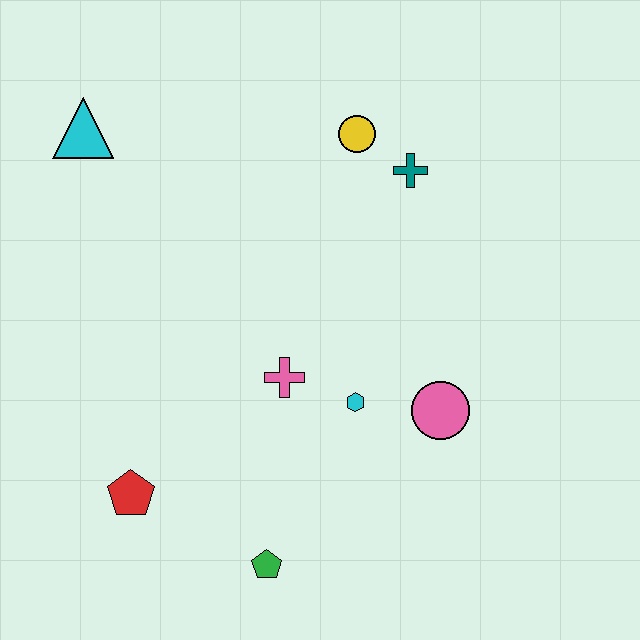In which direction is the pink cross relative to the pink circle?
The pink cross is to the left of the pink circle.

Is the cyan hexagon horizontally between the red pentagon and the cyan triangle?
No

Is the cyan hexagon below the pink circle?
No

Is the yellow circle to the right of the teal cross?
No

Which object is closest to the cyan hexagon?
The pink cross is closest to the cyan hexagon.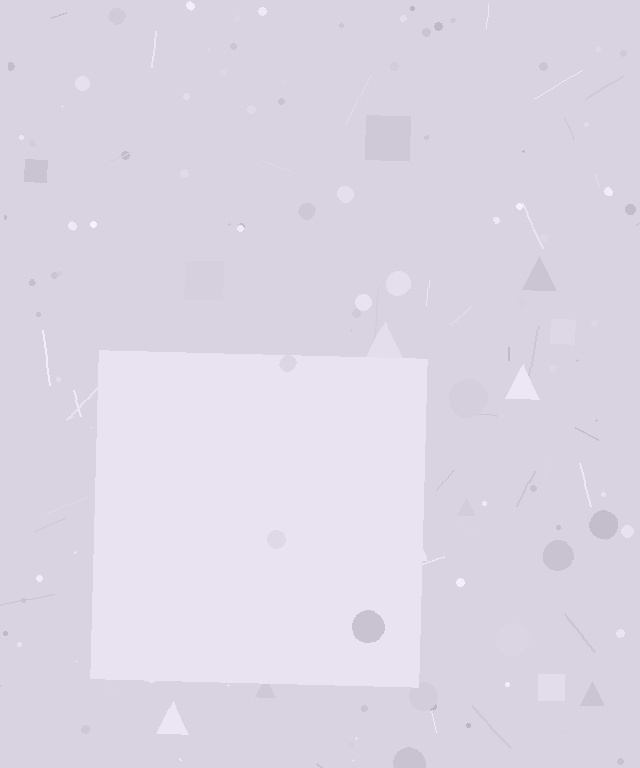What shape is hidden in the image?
A square is hidden in the image.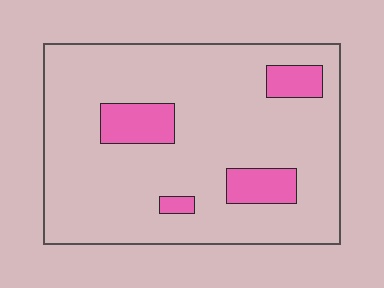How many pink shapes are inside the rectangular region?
4.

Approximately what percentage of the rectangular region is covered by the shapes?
Approximately 15%.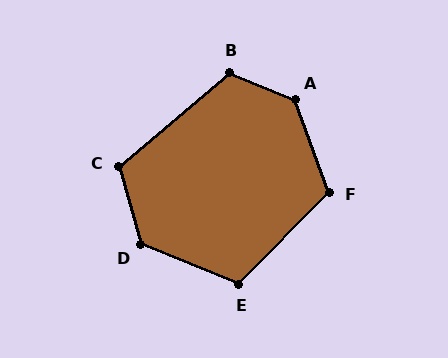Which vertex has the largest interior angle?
A, at approximately 133 degrees.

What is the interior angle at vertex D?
Approximately 128 degrees (obtuse).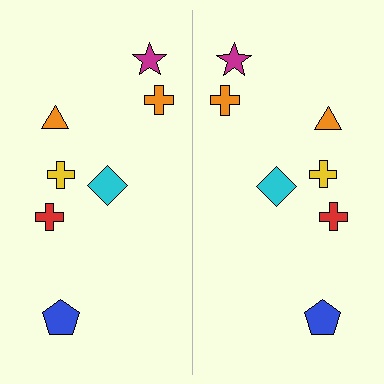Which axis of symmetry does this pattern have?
The pattern has a vertical axis of symmetry running through the center of the image.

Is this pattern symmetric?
Yes, this pattern has bilateral (reflection) symmetry.